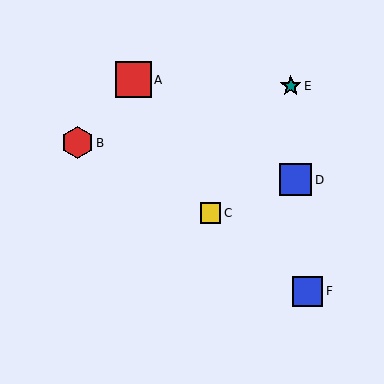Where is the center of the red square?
The center of the red square is at (133, 80).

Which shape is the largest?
The red square (labeled A) is the largest.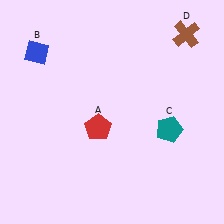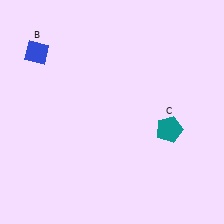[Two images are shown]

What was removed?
The brown cross (D), the red pentagon (A) were removed in Image 2.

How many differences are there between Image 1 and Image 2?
There are 2 differences between the two images.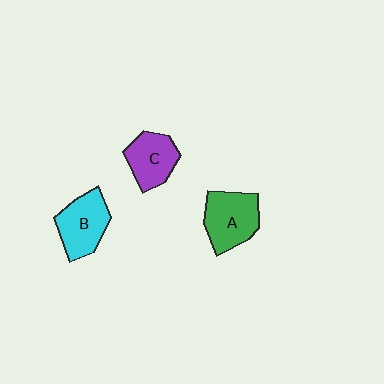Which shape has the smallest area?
Shape C (purple).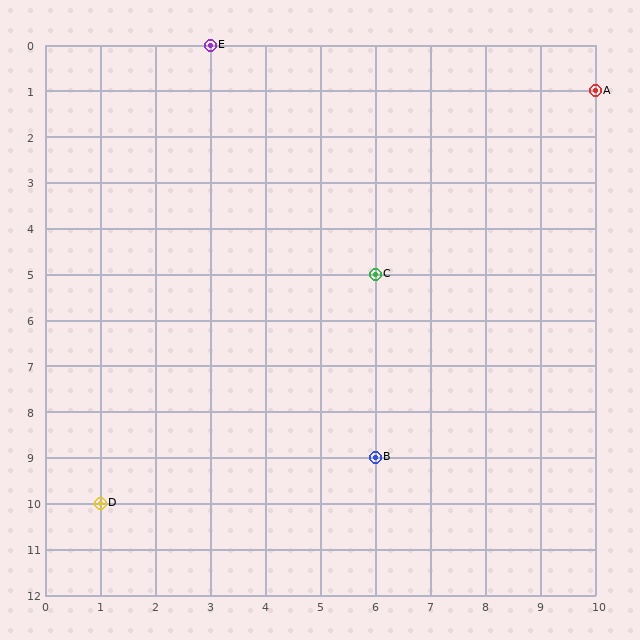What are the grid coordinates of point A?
Point A is at grid coordinates (10, 1).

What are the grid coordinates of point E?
Point E is at grid coordinates (3, 0).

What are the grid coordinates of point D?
Point D is at grid coordinates (1, 10).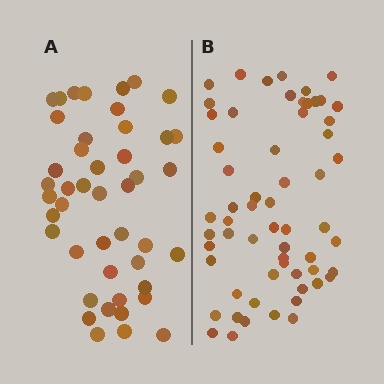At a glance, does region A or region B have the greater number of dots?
Region B (the right region) has more dots.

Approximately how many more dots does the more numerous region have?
Region B has approximately 15 more dots than region A.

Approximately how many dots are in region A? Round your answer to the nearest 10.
About 40 dots. (The exact count is 45, which rounds to 40.)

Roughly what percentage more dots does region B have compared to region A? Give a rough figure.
About 35% more.